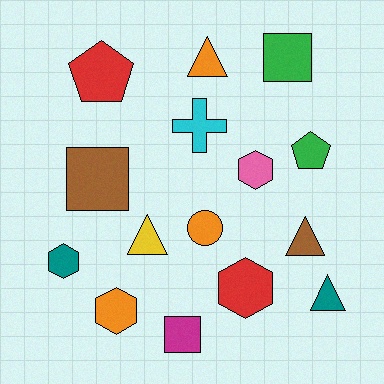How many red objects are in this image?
There are 2 red objects.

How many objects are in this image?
There are 15 objects.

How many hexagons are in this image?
There are 4 hexagons.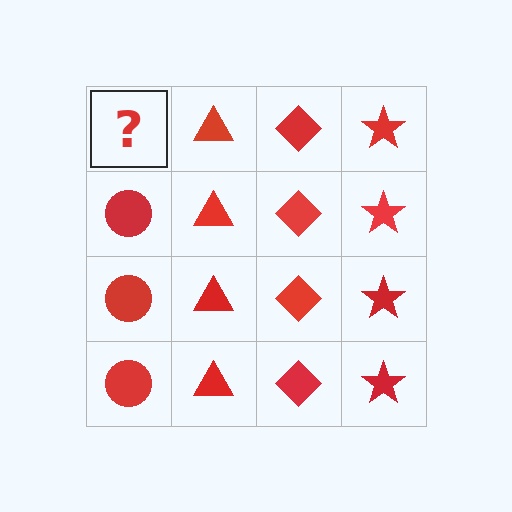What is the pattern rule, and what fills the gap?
The rule is that each column has a consistent shape. The gap should be filled with a red circle.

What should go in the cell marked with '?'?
The missing cell should contain a red circle.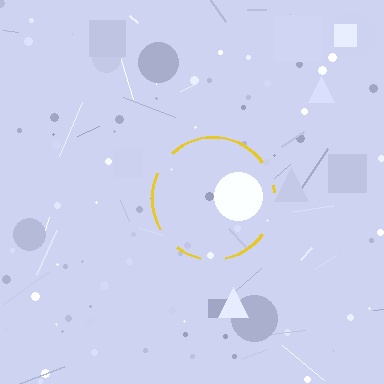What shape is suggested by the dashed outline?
The dashed outline suggests a circle.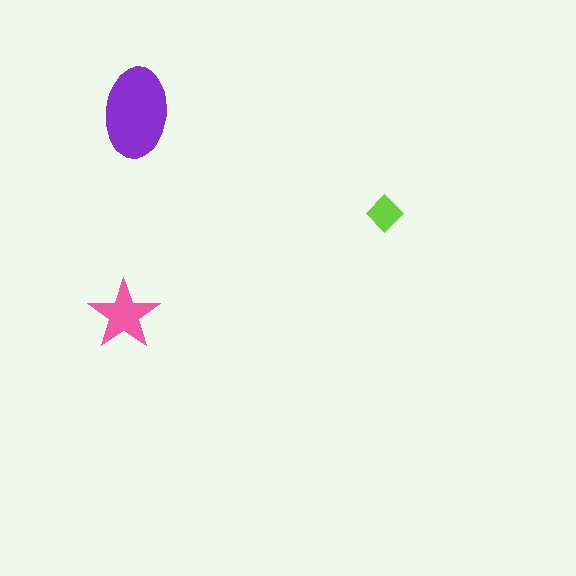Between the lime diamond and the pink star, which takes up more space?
The pink star.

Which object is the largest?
The purple ellipse.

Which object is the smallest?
The lime diamond.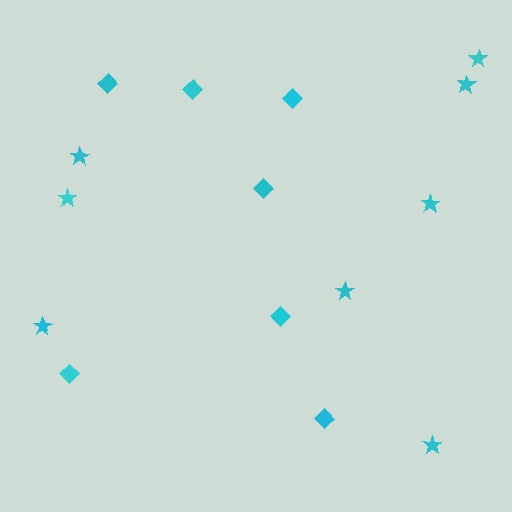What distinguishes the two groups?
There are 2 groups: one group of stars (8) and one group of diamonds (7).